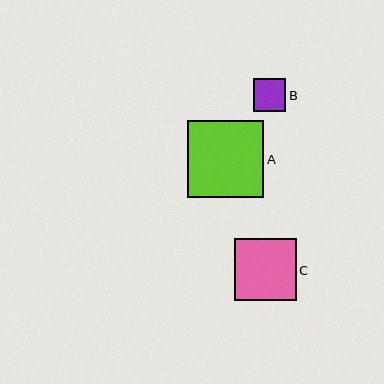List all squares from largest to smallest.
From largest to smallest: A, C, B.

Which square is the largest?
Square A is the largest with a size of approximately 76 pixels.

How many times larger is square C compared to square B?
Square C is approximately 1.9 times the size of square B.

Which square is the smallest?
Square B is the smallest with a size of approximately 33 pixels.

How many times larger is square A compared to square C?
Square A is approximately 1.2 times the size of square C.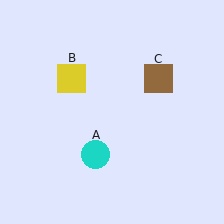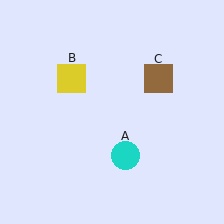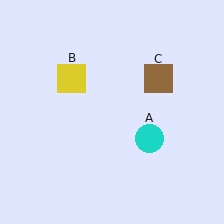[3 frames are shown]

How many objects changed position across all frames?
1 object changed position: cyan circle (object A).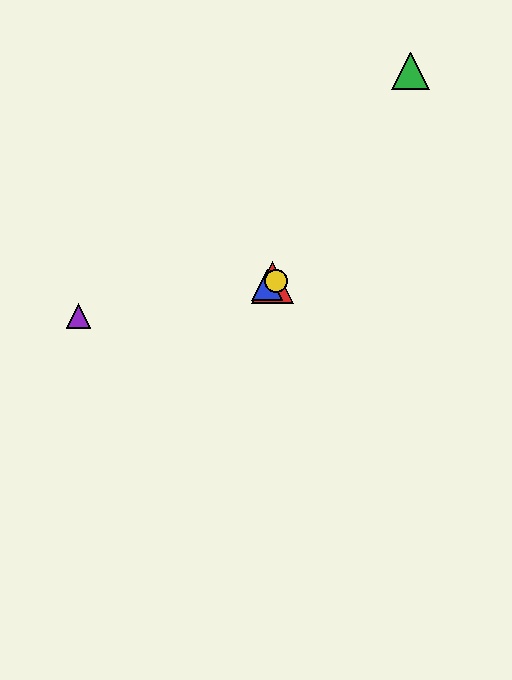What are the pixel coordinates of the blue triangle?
The blue triangle is at (267, 285).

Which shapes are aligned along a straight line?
The red triangle, the blue triangle, the yellow circle are aligned along a straight line.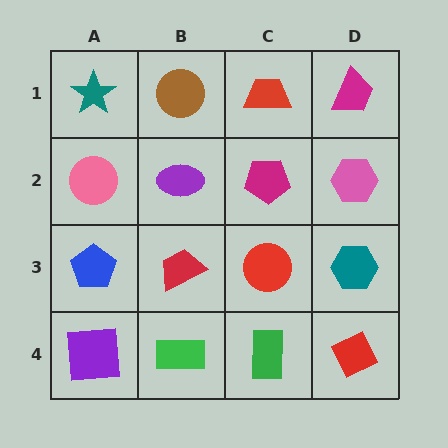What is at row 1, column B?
A brown circle.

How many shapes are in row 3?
4 shapes.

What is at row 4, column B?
A green rectangle.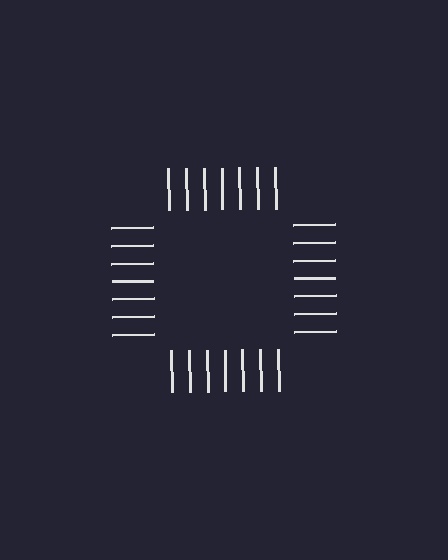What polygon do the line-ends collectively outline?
An illusory square — the line segments terminate on its edges but no continuous stroke is drawn.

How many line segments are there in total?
28 — 7 along each of the 4 edges.